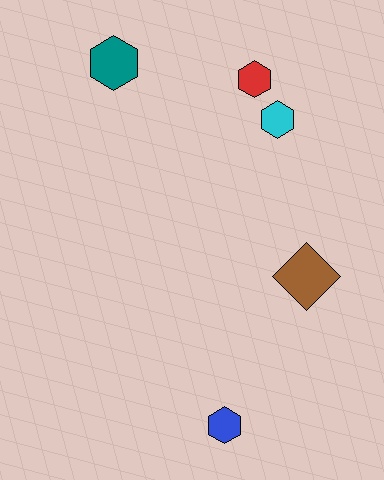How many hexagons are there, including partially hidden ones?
There are 4 hexagons.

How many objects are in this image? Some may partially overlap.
There are 5 objects.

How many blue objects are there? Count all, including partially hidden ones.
There is 1 blue object.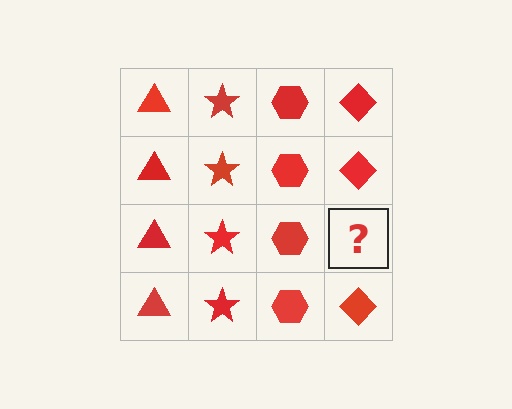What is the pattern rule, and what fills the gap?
The rule is that each column has a consistent shape. The gap should be filled with a red diamond.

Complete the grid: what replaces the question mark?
The question mark should be replaced with a red diamond.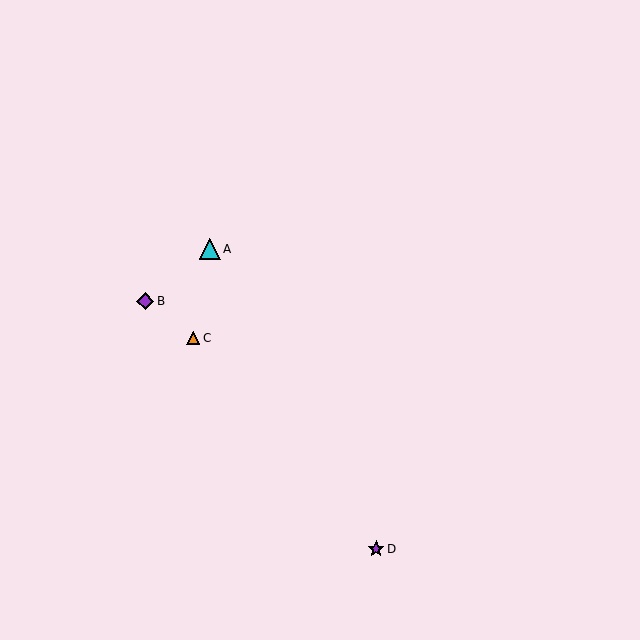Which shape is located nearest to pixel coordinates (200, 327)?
The orange triangle (labeled C) at (193, 338) is nearest to that location.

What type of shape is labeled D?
Shape D is a purple star.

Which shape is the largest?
The cyan triangle (labeled A) is the largest.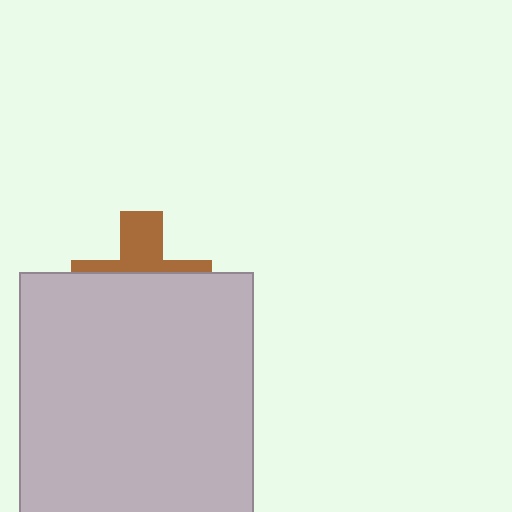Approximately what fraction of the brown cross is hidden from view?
Roughly 63% of the brown cross is hidden behind the light gray rectangle.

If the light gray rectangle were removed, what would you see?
You would see the complete brown cross.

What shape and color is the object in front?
The object in front is a light gray rectangle.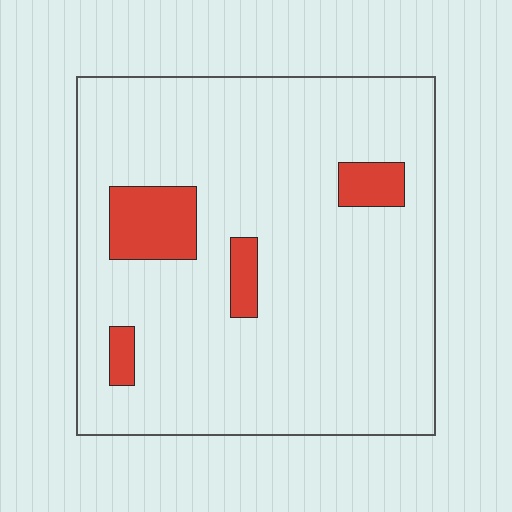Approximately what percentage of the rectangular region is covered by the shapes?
Approximately 10%.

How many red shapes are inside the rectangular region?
4.